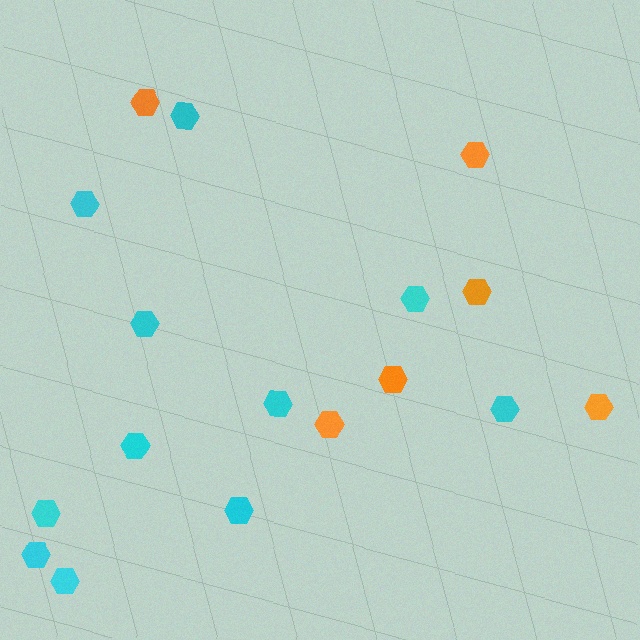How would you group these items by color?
There are 2 groups: one group of orange hexagons (6) and one group of cyan hexagons (11).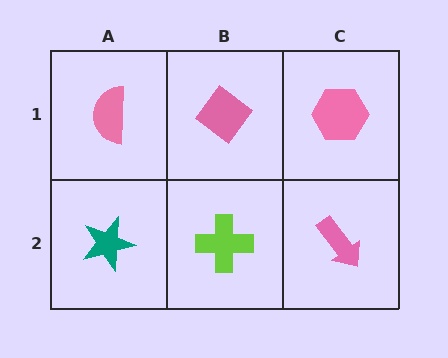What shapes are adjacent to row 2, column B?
A pink diamond (row 1, column B), a teal star (row 2, column A), a pink arrow (row 2, column C).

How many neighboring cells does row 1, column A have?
2.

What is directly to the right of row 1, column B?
A pink hexagon.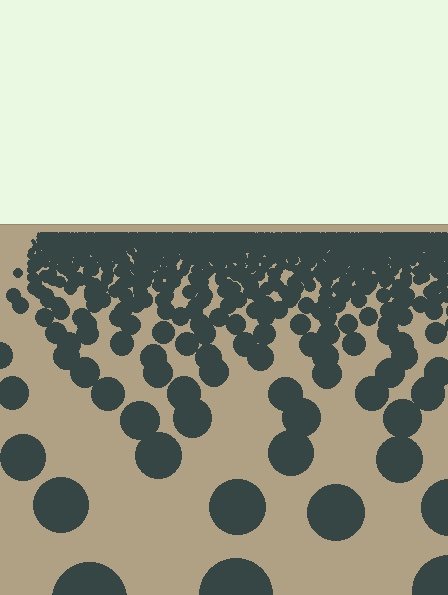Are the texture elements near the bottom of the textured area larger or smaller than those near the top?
Larger. Near the bottom, elements are closer to the viewer and appear at a bigger on-screen size.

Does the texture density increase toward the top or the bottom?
Density increases toward the top.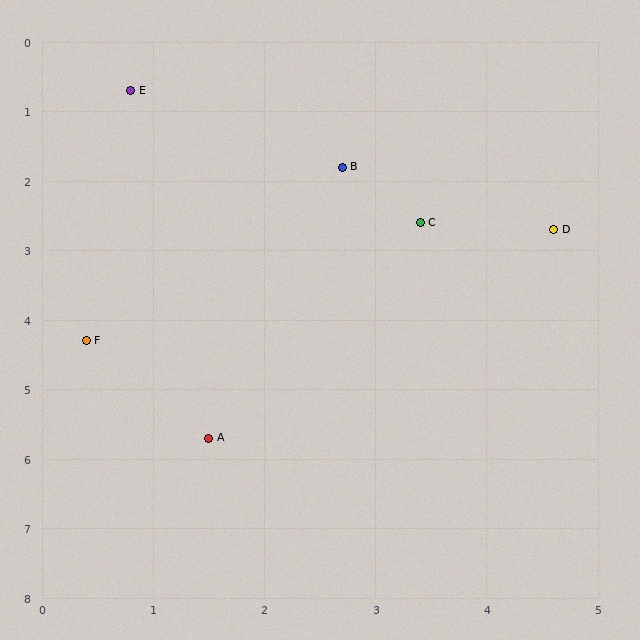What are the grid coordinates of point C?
Point C is at approximately (3.4, 2.6).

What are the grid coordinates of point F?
Point F is at approximately (0.4, 4.3).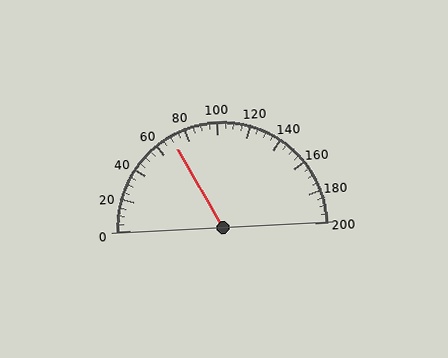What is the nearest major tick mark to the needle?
The nearest major tick mark is 80.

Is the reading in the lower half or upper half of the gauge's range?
The reading is in the lower half of the range (0 to 200).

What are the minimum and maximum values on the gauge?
The gauge ranges from 0 to 200.